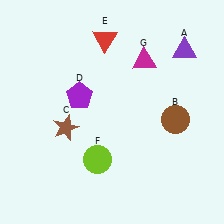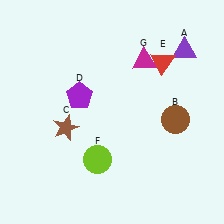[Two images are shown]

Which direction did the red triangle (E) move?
The red triangle (E) moved right.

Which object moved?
The red triangle (E) moved right.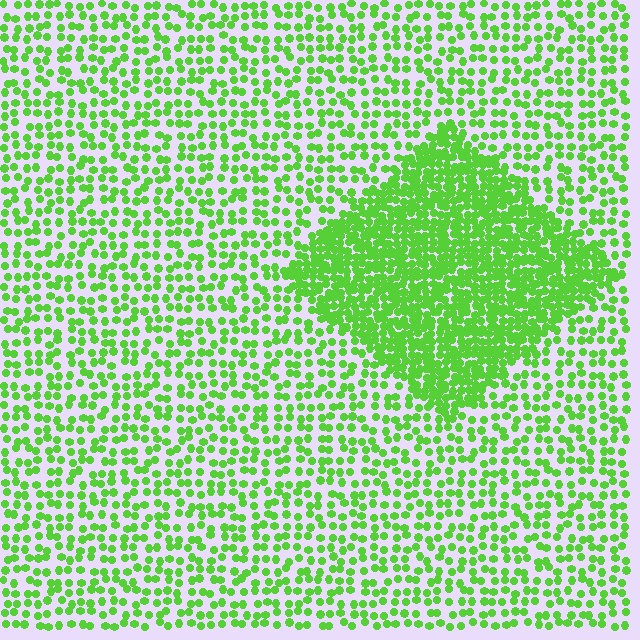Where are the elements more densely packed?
The elements are more densely packed inside the diamond boundary.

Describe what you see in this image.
The image contains small lime elements arranged at two different densities. A diamond-shaped region is visible where the elements are more densely packed than the surrounding area.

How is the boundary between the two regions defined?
The boundary is defined by a change in element density (approximately 2.4x ratio). All elements are the same color, size, and shape.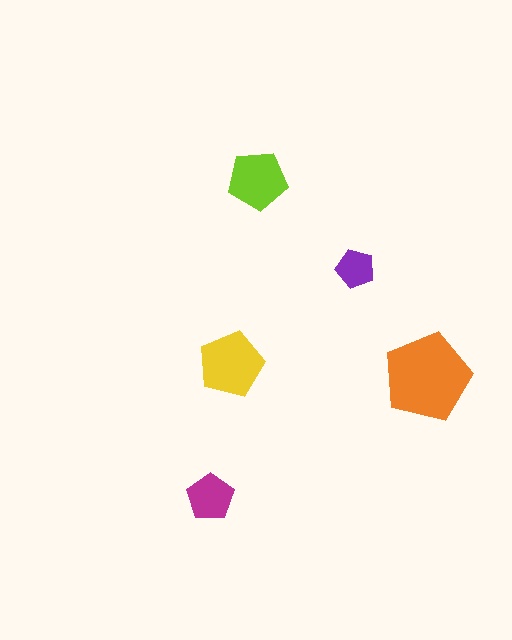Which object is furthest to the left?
The magenta pentagon is leftmost.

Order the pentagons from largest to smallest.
the orange one, the yellow one, the lime one, the magenta one, the purple one.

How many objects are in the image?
There are 5 objects in the image.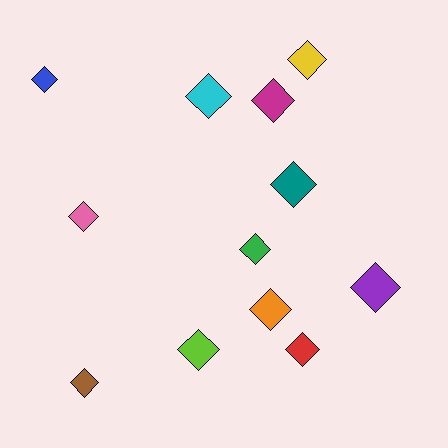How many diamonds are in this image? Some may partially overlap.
There are 12 diamonds.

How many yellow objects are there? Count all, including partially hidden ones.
There is 1 yellow object.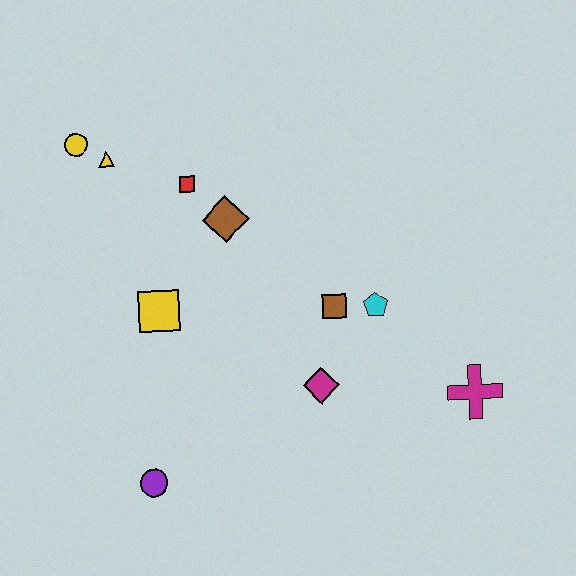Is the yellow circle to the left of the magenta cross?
Yes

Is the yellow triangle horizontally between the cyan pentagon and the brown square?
No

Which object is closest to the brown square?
The cyan pentagon is closest to the brown square.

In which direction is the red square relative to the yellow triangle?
The red square is to the right of the yellow triangle.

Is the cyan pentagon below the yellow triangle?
Yes